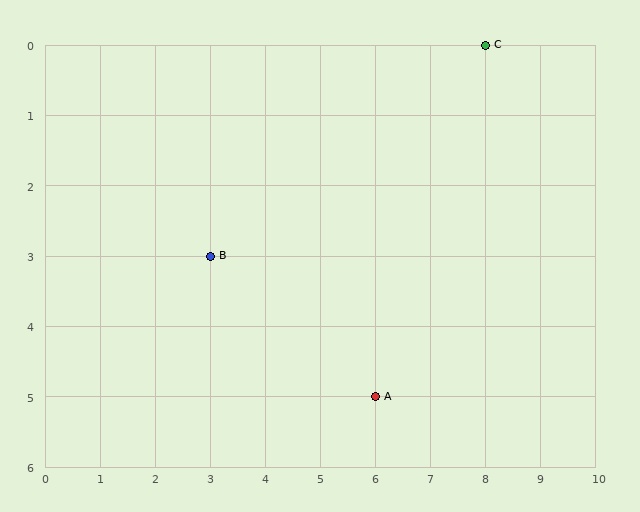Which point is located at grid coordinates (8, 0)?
Point C is at (8, 0).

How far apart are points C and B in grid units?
Points C and B are 5 columns and 3 rows apart (about 5.8 grid units diagonally).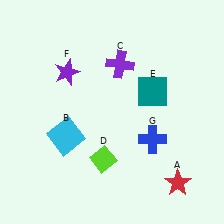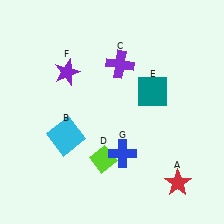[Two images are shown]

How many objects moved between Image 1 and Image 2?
1 object moved between the two images.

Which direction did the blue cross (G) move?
The blue cross (G) moved left.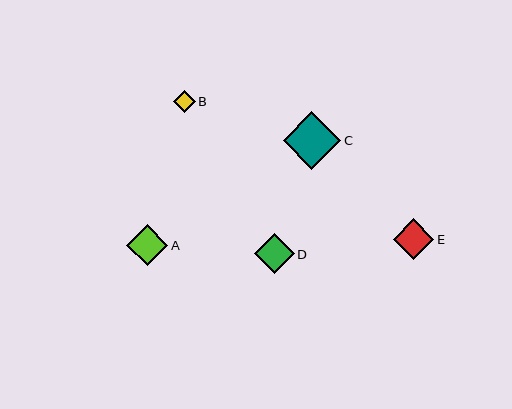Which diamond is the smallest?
Diamond B is the smallest with a size of approximately 22 pixels.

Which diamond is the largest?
Diamond C is the largest with a size of approximately 57 pixels.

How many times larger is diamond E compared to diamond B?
Diamond E is approximately 1.9 times the size of diamond B.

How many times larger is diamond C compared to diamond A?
Diamond C is approximately 1.4 times the size of diamond A.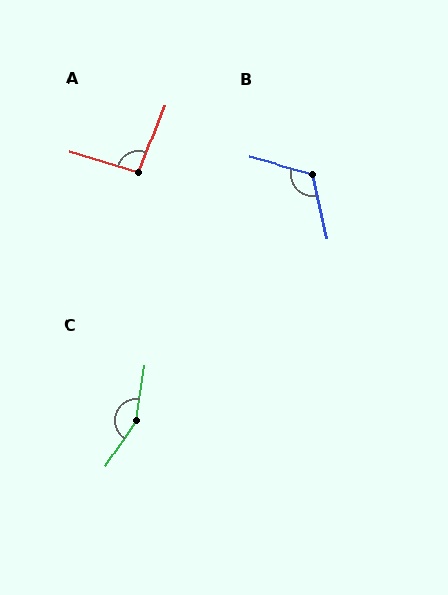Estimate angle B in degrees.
Approximately 118 degrees.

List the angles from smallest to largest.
A (94°), B (118°), C (155°).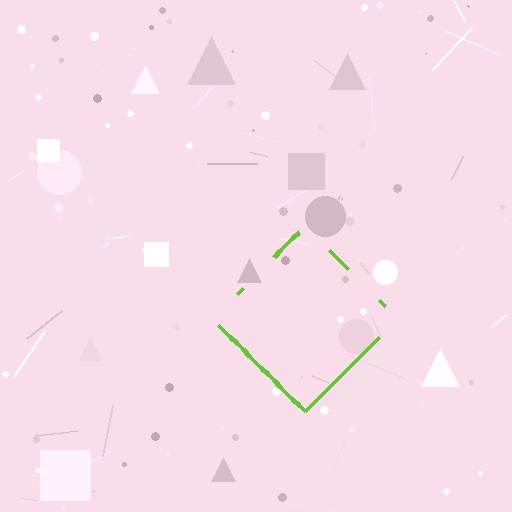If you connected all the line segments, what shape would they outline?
They would outline a diamond.